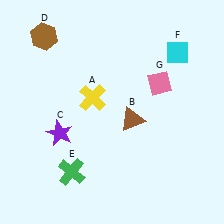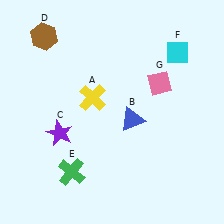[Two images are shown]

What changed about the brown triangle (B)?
In Image 1, B is brown. In Image 2, it changed to blue.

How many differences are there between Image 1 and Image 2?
There is 1 difference between the two images.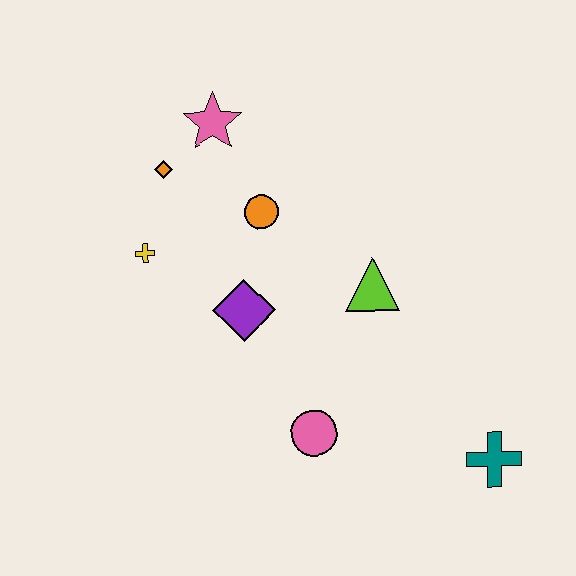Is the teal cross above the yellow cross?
No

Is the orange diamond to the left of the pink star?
Yes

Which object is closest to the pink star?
The orange diamond is closest to the pink star.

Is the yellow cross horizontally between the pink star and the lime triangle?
No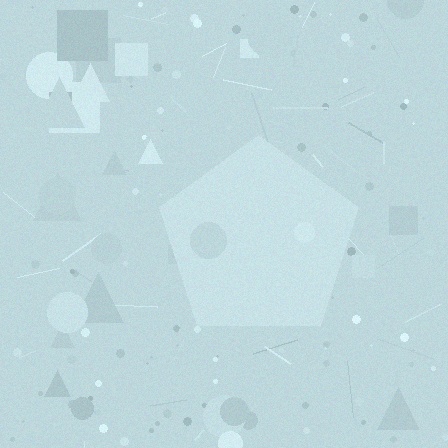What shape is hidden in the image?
A pentagon is hidden in the image.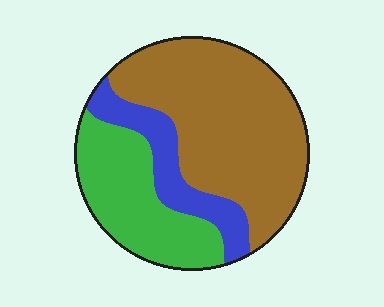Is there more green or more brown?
Brown.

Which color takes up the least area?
Blue, at roughly 15%.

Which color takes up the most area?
Brown, at roughly 55%.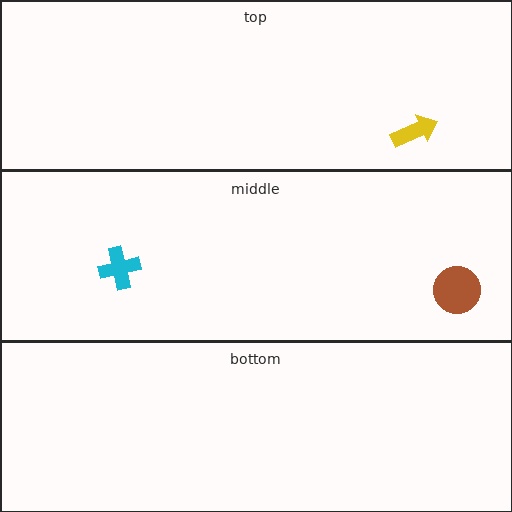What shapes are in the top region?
The yellow arrow.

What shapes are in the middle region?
The cyan cross, the brown circle.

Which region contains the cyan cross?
The middle region.